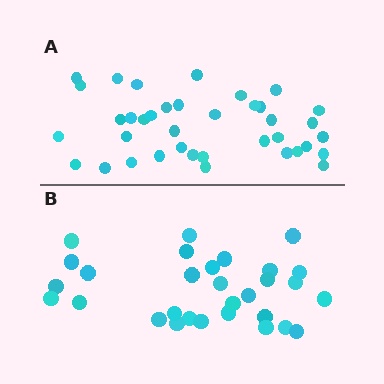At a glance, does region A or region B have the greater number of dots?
Region A (the top region) has more dots.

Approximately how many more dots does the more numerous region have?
Region A has roughly 8 or so more dots than region B.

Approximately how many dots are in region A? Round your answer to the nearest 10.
About 40 dots. (The exact count is 38, which rounds to 40.)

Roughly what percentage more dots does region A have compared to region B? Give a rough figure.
About 25% more.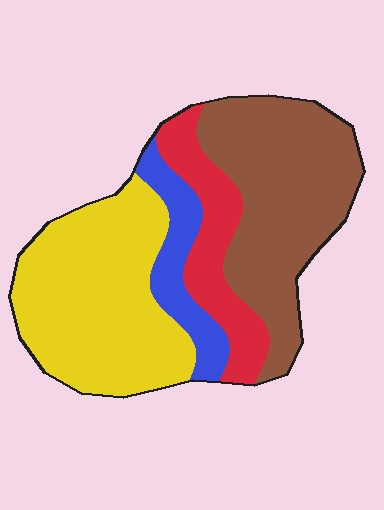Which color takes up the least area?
Blue, at roughly 10%.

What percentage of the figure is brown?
Brown covers 36% of the figure.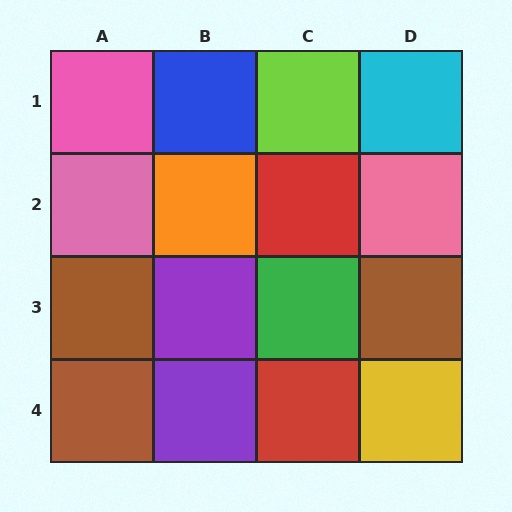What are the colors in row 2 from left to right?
Pink, orange, red, pink.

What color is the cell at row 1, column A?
Pink.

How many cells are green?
1 cell is green.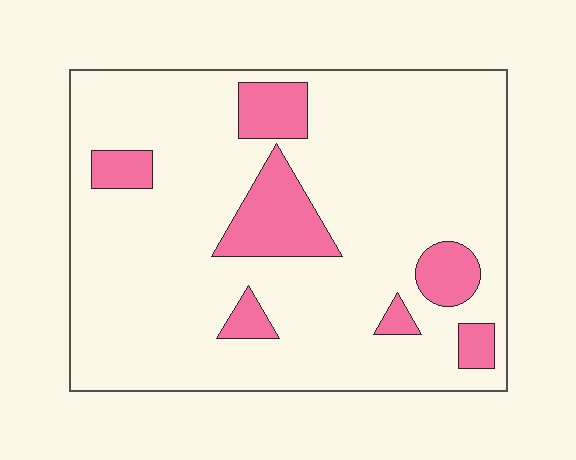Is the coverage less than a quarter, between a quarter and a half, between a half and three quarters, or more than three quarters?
Less than a quarter.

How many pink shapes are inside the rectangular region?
7.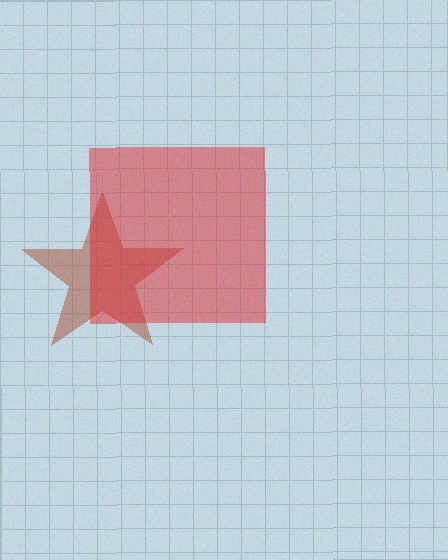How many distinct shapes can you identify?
There are 2 distinct shapes: a brown star, a red square.